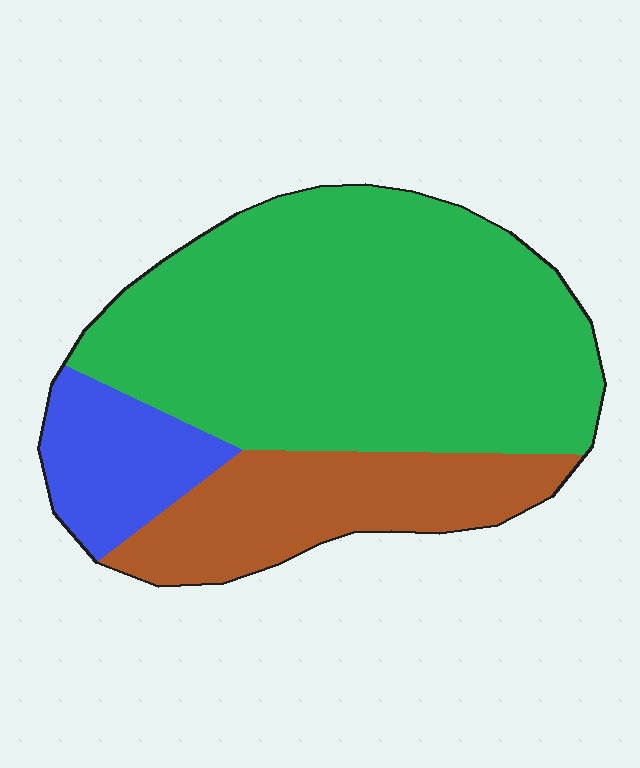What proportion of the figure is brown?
Brown takes up less than a quarter of the figure.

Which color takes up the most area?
Green, at roughly 65%.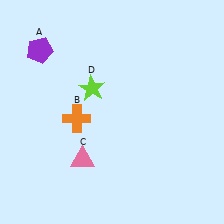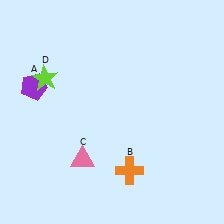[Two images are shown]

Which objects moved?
The objects that moved are: the purple pentagon (A), the orange cross (B), the lime star (D).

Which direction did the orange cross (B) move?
The orange cross (B) moved right.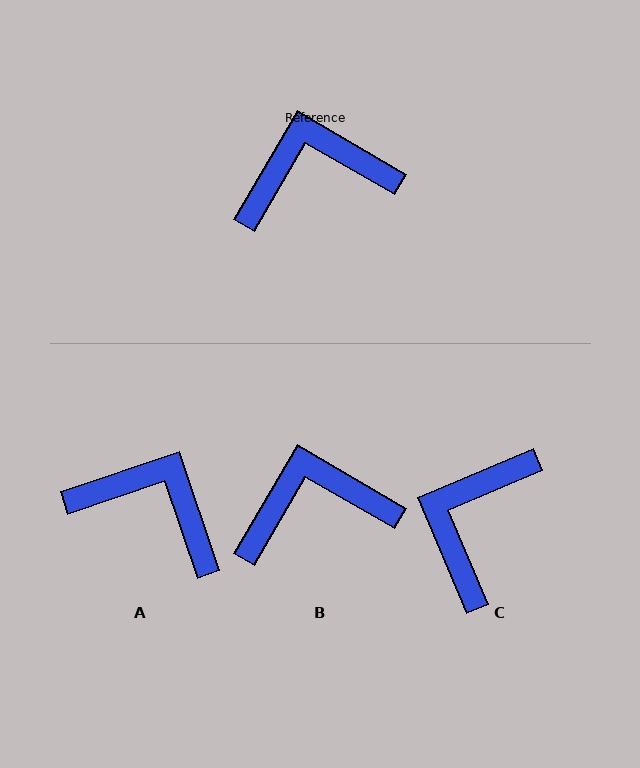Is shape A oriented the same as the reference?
No, it is off by about 41 degrees.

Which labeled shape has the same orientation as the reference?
B.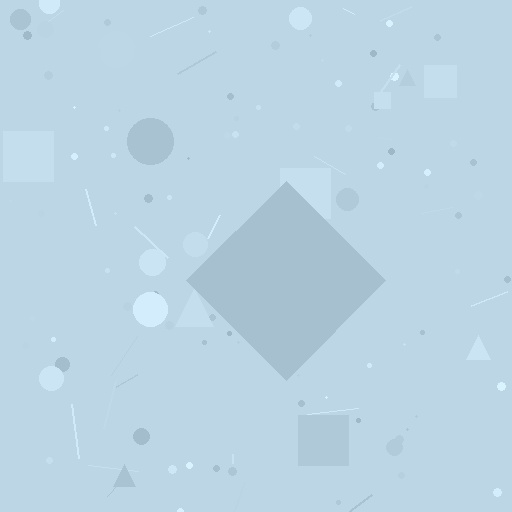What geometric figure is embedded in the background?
A diamond is embedded in the background.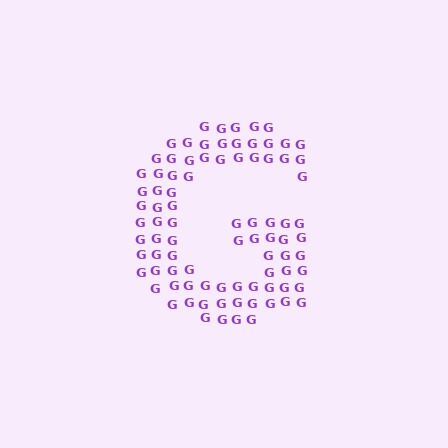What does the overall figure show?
The overall figure shows the letter G.